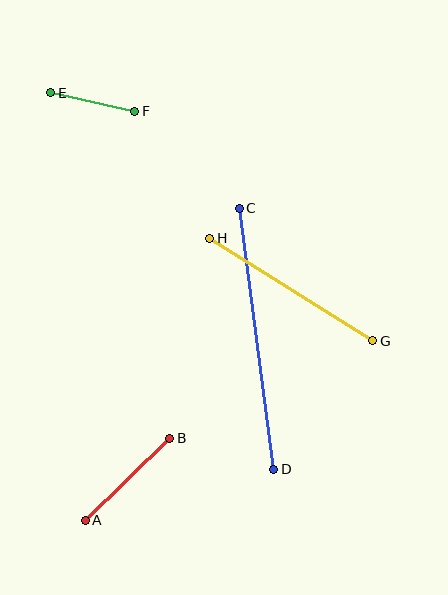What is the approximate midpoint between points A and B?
The midpoint is at approximately (128, 479) pixels.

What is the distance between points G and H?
The distance is approximately 193 pixels.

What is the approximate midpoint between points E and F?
The midpoint is at approximately (93, 102) pixels.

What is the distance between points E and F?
The distance is approximately 86 pixels.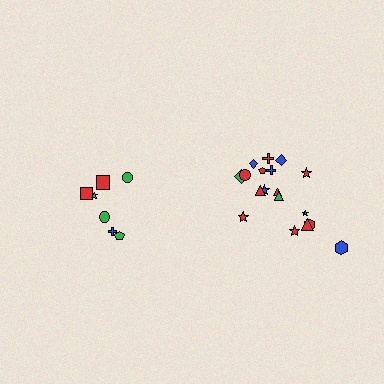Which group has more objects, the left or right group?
The right group.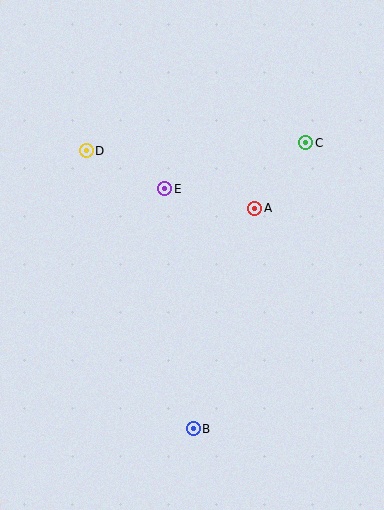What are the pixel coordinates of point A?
Point A is at (255, 208).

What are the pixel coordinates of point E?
Point E is at (165, 189).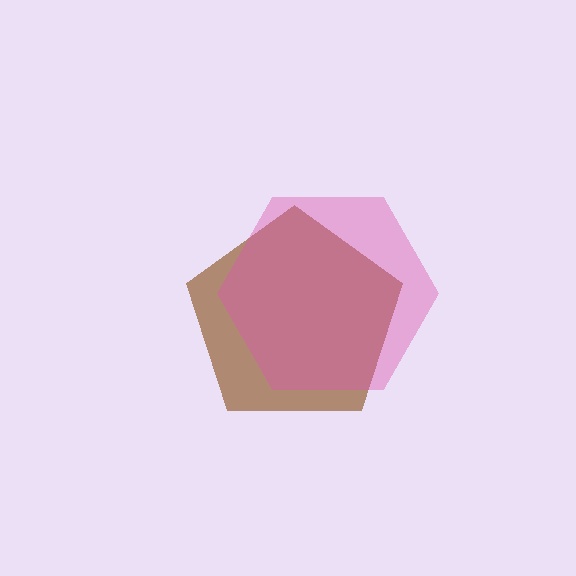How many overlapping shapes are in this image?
There are 2 overlapping shapes in the image.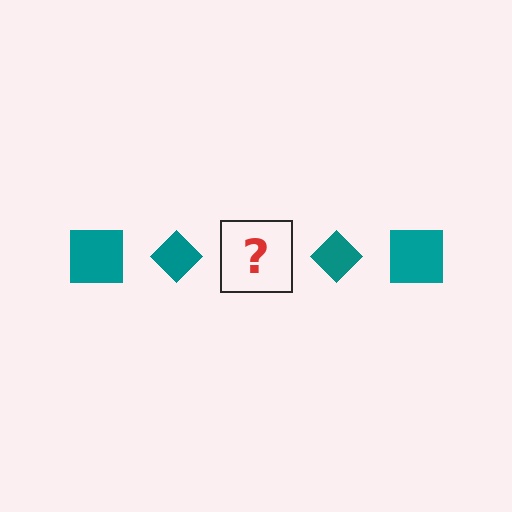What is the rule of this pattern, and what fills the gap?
The rule is that the pattern cycles through square, diamond shapes in teal. The gap should be filled with a teal square.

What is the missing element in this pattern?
The missing element is a teal square.